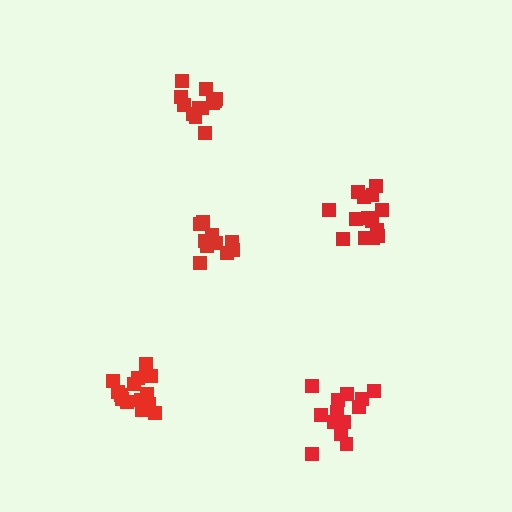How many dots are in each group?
Group 1: 11 dots, Group 2: 14 dots, Group 3: 13 dots, Group 4: 12 dots, Group 5: 14 dots (64 total).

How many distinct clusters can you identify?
There are 5 distinct clusters.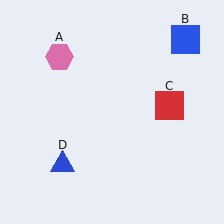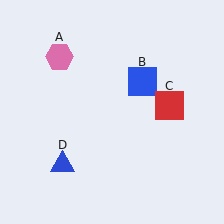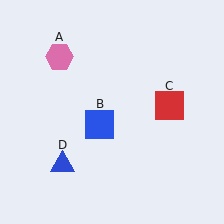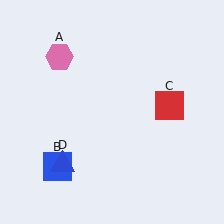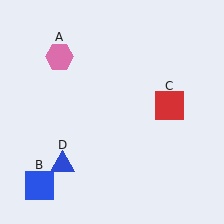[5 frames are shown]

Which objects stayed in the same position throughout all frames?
Pink hexagon (object A) and red square (object C) and blue triangle (object D) remained stationary.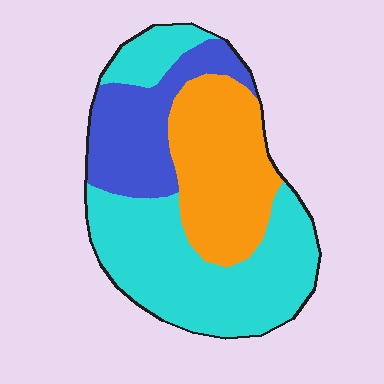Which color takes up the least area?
Blue, at roughly 20%.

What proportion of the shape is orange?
Orange covers around 30% of the shape.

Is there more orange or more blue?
Orange.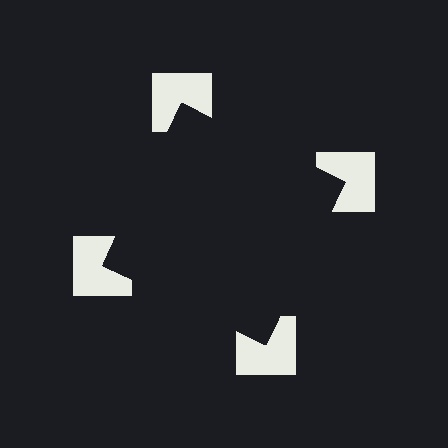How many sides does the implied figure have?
4 sides.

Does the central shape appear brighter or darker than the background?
It typically appears slightly darker than the background, even though no actual brightness change is drawn.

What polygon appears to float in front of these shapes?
An illusory square — its edges are inferred from the aligned wedge cuts in the notched squares, not physically drawn.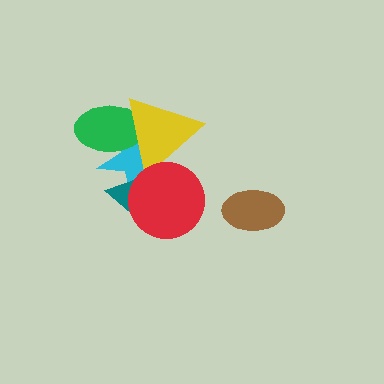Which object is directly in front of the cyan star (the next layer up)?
The green ellipse is directly in front of the cyan star.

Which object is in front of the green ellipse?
The yellow triangle is in front of the green ellipse.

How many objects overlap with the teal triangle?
3 objects overlap with the teal triangle.